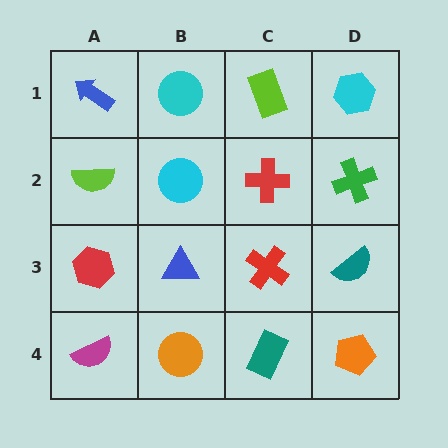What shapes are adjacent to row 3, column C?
A red cross (row 2, column C), a teal rectangle (row 4, column C), a blue triangle (row 3, column B), a teal semicircle (row 3, column D).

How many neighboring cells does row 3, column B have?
4.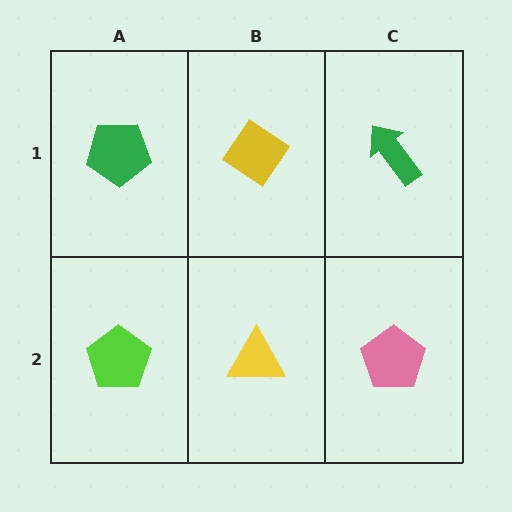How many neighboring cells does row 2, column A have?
2.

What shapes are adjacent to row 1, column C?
A pink pentagon (row 2, column C), a yellow diamond (row 1, column B).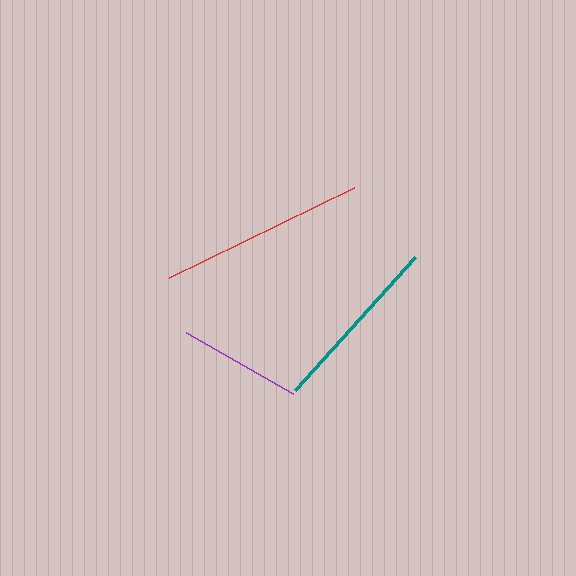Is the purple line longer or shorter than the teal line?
The teal line is longer than the purple line.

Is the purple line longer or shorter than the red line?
The red line is longer than the purple line.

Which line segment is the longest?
The red line is the longest at approximately 206 pixels.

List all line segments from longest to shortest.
From longest to shortest: red, teal, purple.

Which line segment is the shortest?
The purple line is the shortest at approximately 123 pixels.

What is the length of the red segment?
The red segment is approximately 206 pixels long.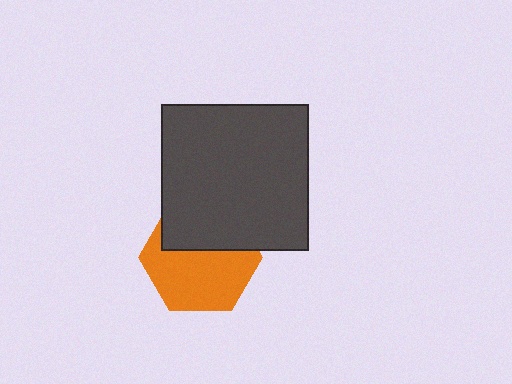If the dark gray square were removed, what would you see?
You would see the complete orange hexagon.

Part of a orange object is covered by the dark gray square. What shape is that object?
It is a hexagon.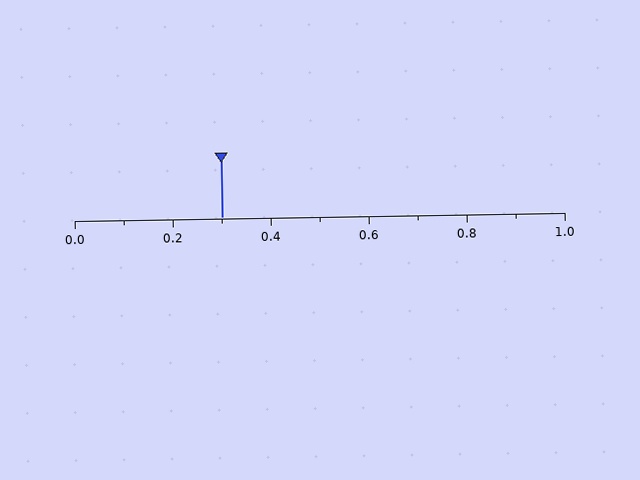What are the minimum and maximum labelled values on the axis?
The axis runs from 0.0 to 1.0.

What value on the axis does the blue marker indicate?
The marker indicates approximately 0.3.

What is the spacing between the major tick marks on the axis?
The major ticks are spaced 0.2 apart.